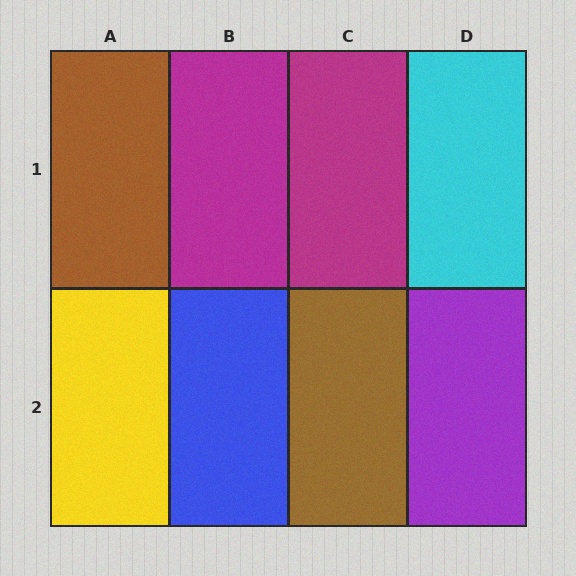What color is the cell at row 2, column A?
Yellow.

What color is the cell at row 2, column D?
Purple.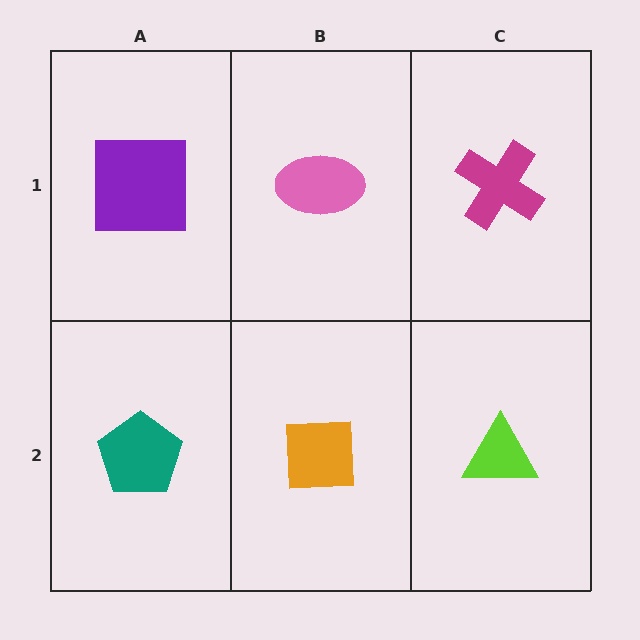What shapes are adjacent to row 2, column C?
A magenta cross (row 1, column C), an orange square (row 2, column B).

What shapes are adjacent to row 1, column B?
An orange square (row 2, column B), a purple square (row 1, column A), a magenta cross (row 1, column C).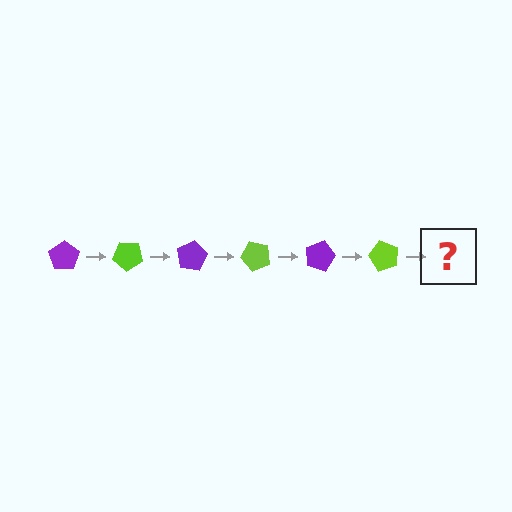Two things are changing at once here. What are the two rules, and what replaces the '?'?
The two rules are that it rotates 40 degrees each step and the color cycles through purple and lime. The '?' should be a purple pentagon, rotated 240 degrees from the start.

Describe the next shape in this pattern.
It should be a purple pentagon, rotated 240 degrees from the start.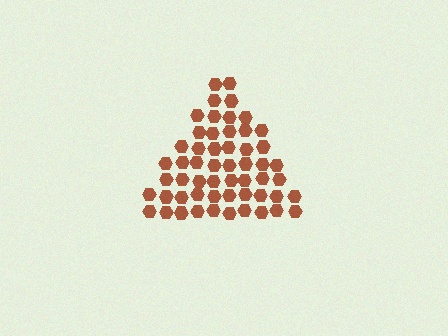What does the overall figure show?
The overall figure shows a triangle.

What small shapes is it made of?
It is made of small hexagons.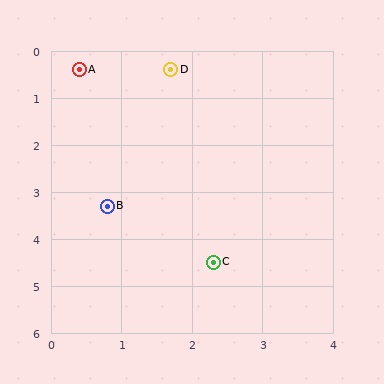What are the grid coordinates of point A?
Point A is at approximately (0.4, 0.4).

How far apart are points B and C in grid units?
Points B and C are about 1.9 grid units apart.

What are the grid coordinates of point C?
Point C is at approximately (2.3, 4.5).